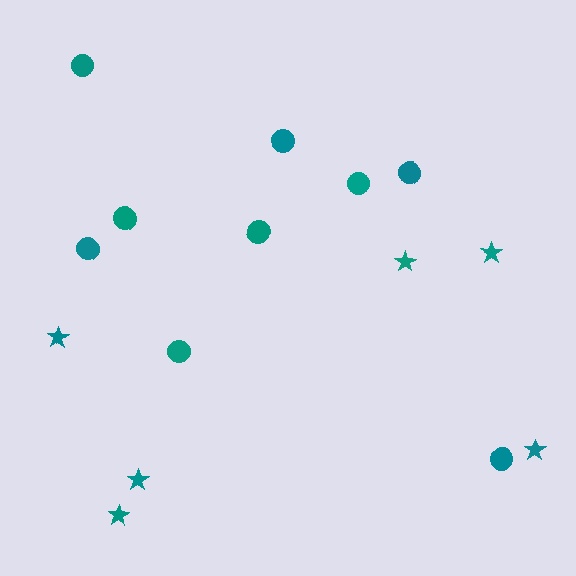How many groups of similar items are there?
There are 2 groups: one group of stars (6) and one group of circles (9).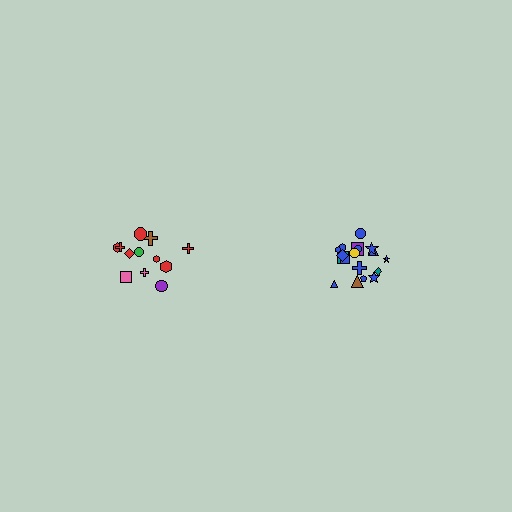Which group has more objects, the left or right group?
The right group.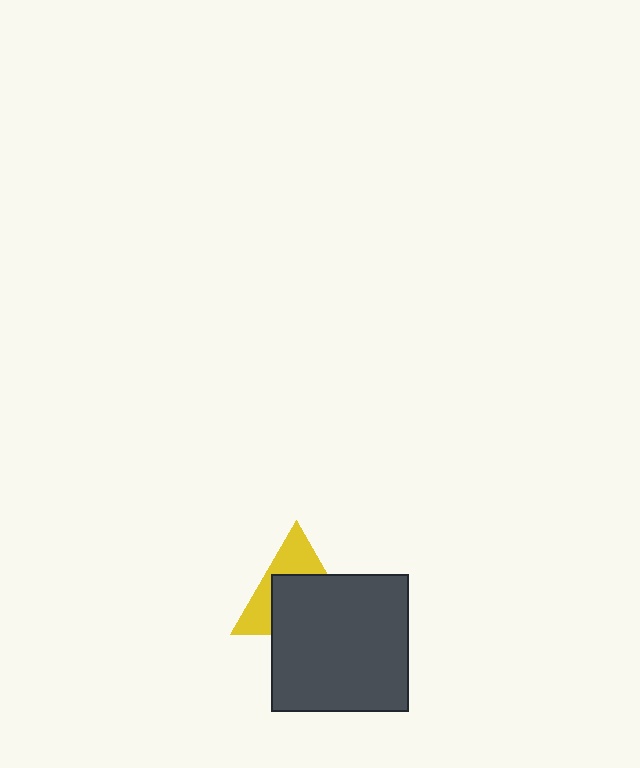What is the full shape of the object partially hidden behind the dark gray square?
The partially hidden object is a yellow triangle.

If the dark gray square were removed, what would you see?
You would see the complete yellow triangle.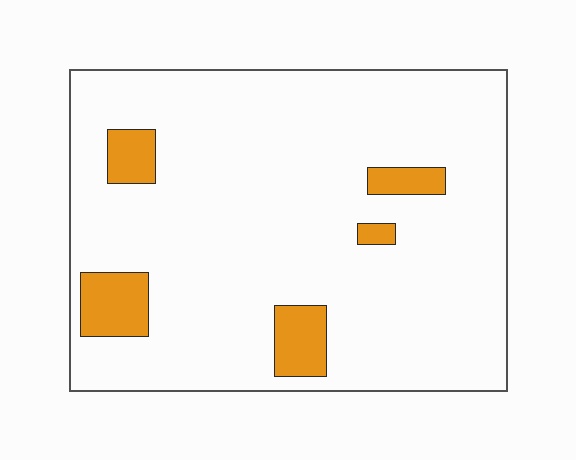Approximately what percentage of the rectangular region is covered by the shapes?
Approximately 10%.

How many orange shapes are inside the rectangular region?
5.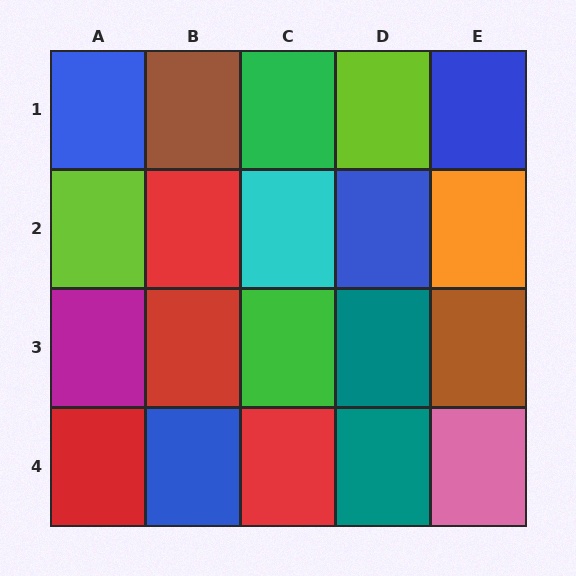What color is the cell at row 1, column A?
Blue.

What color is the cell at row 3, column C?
Green.